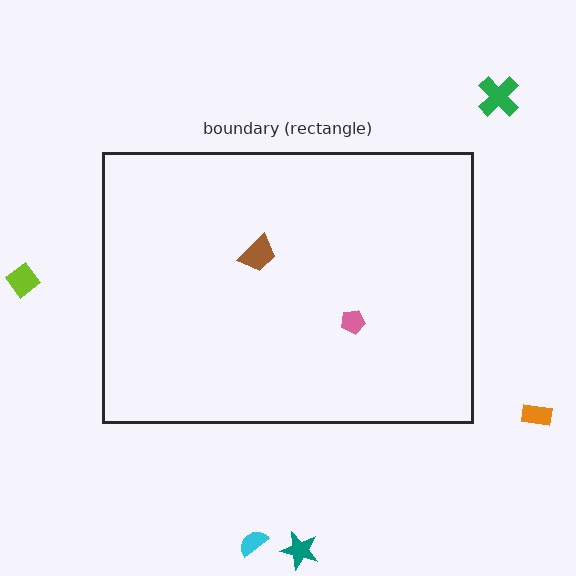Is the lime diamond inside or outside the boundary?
Outside.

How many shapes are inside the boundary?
2 inside, 5 outside.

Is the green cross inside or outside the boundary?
Outside.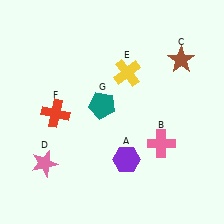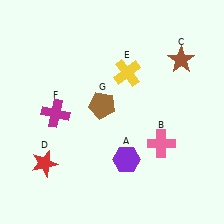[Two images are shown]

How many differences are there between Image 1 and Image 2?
There are 3 differences between the two images.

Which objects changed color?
D changed from pink to red. F changed from red to magenta. G changed from teal to brown.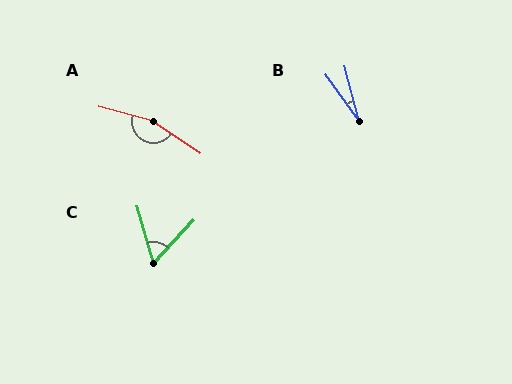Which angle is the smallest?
B, at approximately 21 degrees.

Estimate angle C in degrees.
Approximately 59 degrees.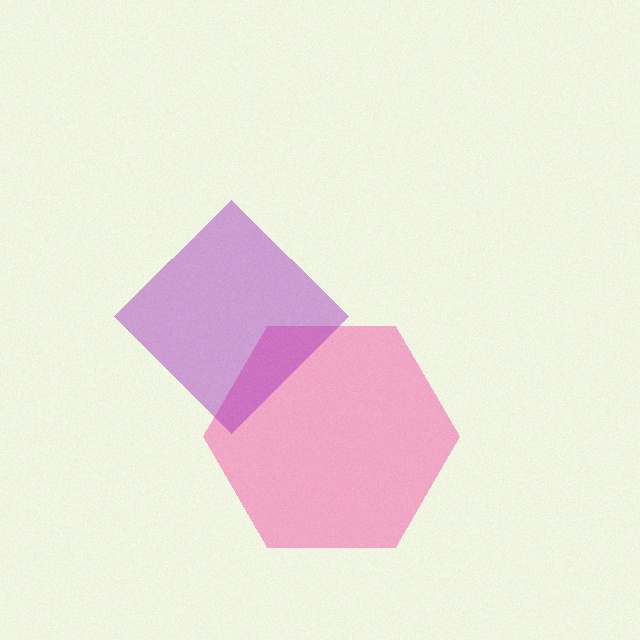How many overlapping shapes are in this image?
There are 2 overlapping shapes in the image.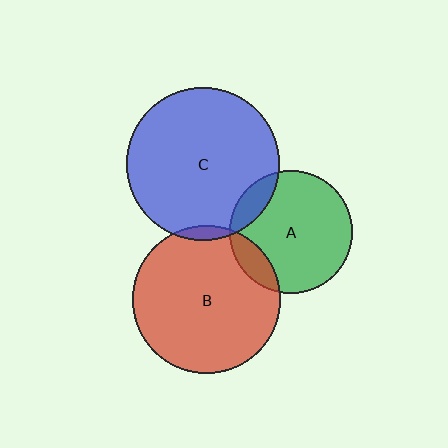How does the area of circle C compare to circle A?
Approximately 1.6 times.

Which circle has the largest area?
Circle C (blue).